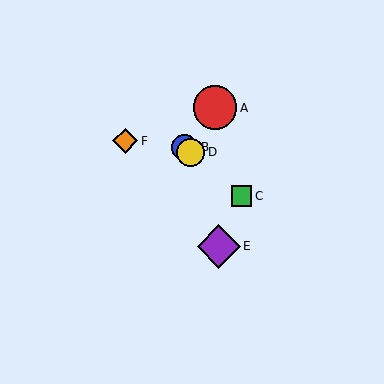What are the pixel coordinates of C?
Object C is at (242, 196).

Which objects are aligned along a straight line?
Objects B, C, D are aligned along a straight line.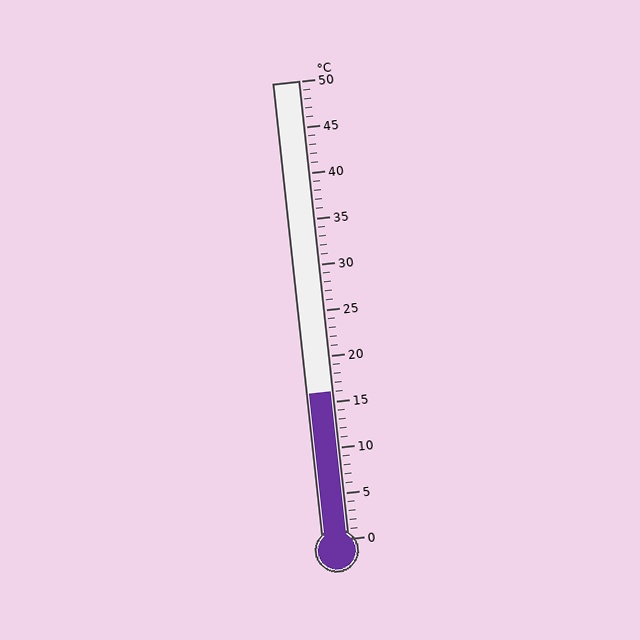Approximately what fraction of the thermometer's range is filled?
The thermometer is filled to approximately 30% of its range.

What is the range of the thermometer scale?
The thermometer scale ranges from 0°C to 50°C.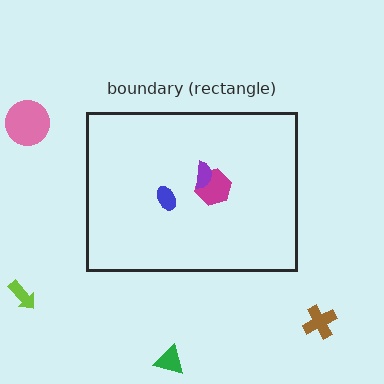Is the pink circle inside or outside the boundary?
Outside.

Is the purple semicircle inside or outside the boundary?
Inside.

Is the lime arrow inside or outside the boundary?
Outside.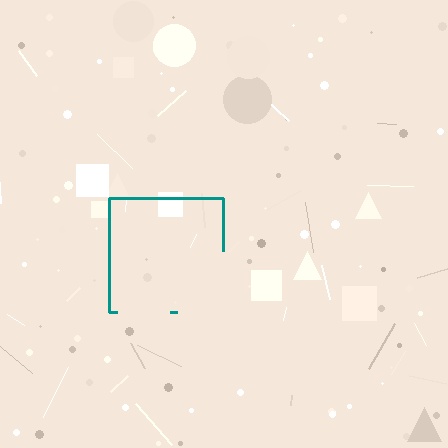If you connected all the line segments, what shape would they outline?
They would outline a square.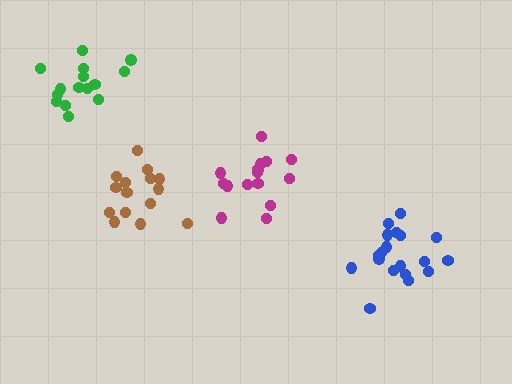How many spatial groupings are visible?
There are 4 spatial groupings.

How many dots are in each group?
Group 1: 19 dots, Group 2: 15 dots, Group 3: 15 dots, Group 4: 15 dots (64 total).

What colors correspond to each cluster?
The clusters are colored: blue, brown, green, magenta.